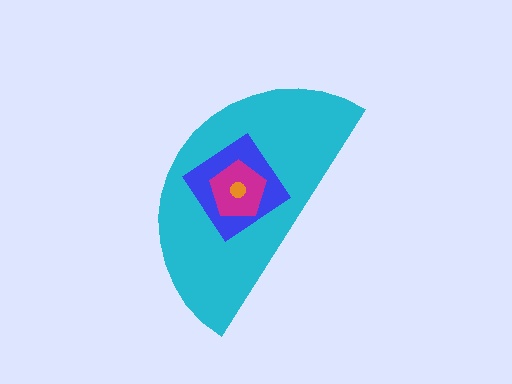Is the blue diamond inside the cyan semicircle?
Yes.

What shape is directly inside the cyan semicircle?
The blue diamond.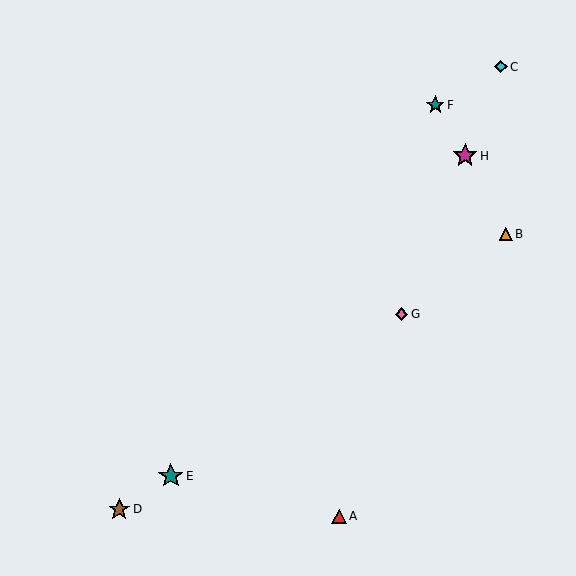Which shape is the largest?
The teal star (labeled E) is the largest.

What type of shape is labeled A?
Shape A is a red triangle.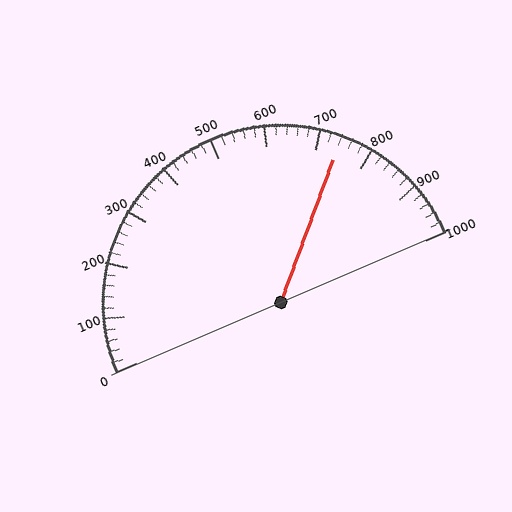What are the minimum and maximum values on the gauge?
The gauge ranges from 0 to 1000.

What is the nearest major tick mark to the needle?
The nearest major tick mark is 700.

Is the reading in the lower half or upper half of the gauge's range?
The reading is in the upper half of the range (0 to 1000).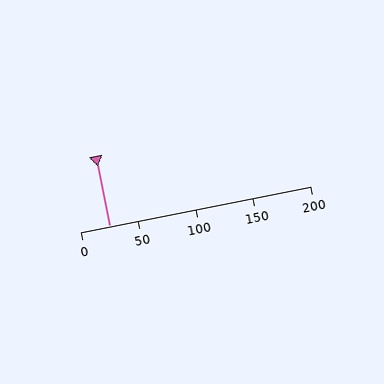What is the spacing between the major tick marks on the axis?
The major ticks are spaced 50 apart.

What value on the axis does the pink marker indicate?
The marker indicates approximately 25.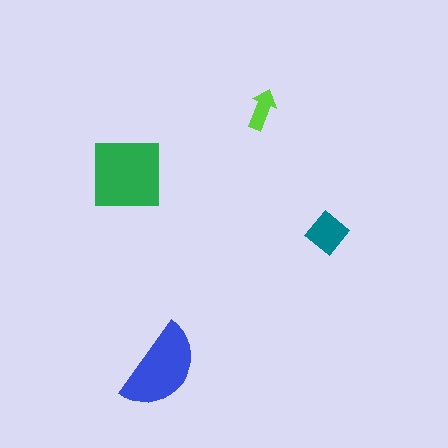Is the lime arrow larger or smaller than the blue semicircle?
Smaller.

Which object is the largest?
The green square.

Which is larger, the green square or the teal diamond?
The green square.